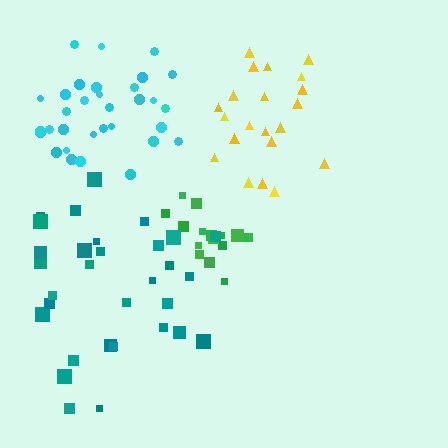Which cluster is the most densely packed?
Green.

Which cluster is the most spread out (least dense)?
Teal.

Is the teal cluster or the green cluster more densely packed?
Green.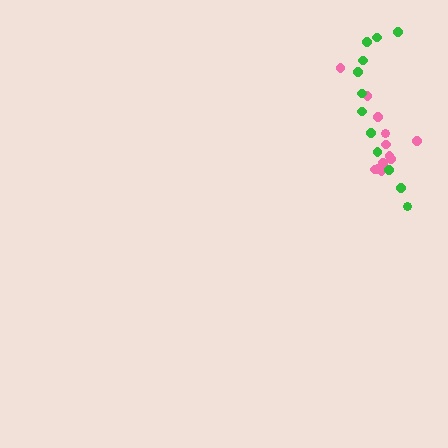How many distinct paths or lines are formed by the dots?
There are 2 distinct paths.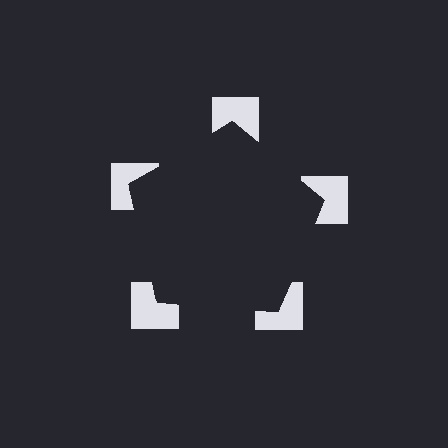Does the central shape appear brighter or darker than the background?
It typically appears slightly darker than the background, even though no actual brightness change is drawn.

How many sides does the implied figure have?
5 sides.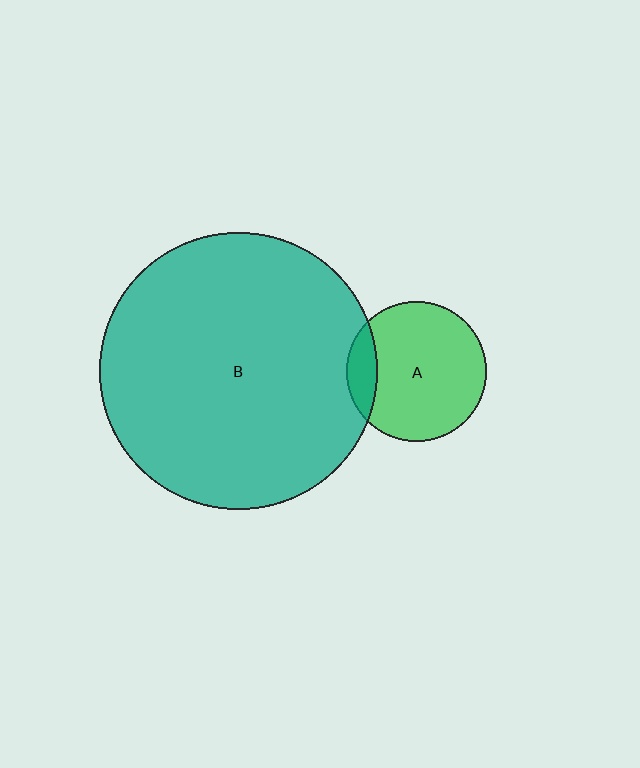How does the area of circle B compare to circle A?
Approximately 3.9 times.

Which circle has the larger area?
Circle B (teal).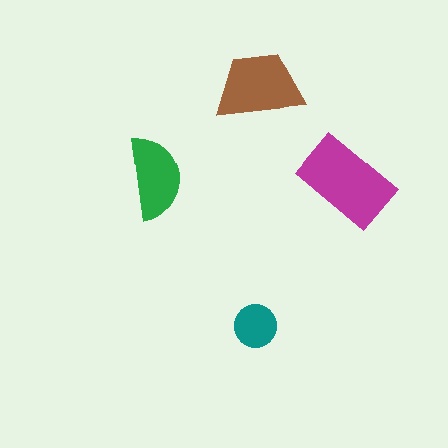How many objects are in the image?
There are 4 objects in the image.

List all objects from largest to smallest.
The magenta rectangle, the brown trapezoid, the green semicircle, the teal circle.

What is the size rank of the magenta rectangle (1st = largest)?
1st.